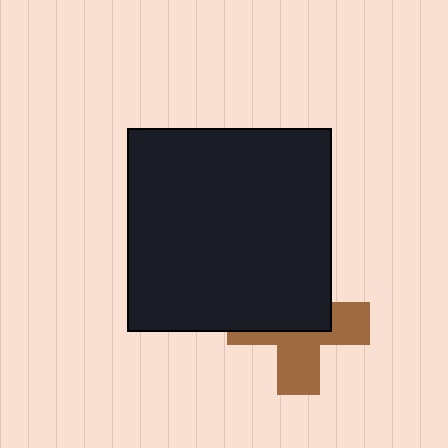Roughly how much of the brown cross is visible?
About half of it is visible (roughly 50%).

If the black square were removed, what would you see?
You would see the complete brown cross.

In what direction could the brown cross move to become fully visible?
The brown cross could move down. That would shift it out from behind the black square entirely.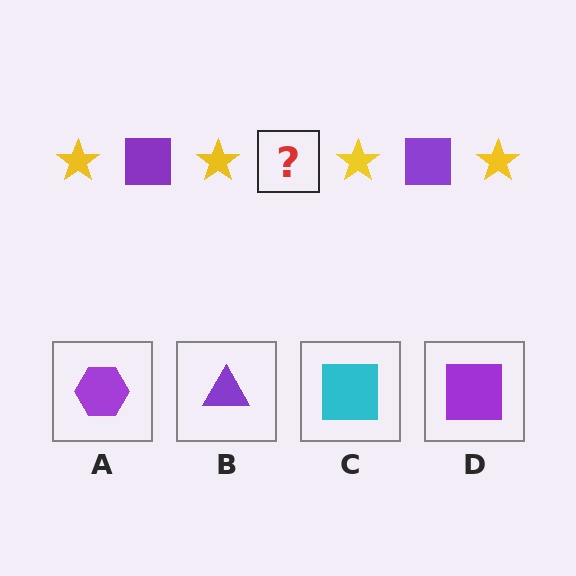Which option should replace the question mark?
Option D.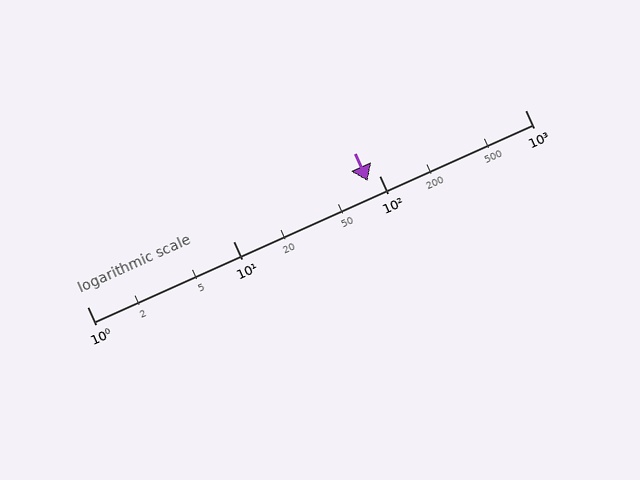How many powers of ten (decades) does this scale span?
The scale spans 3 decades, from 1 to 1000.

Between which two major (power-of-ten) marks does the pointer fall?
The pointer is between 10 and 100.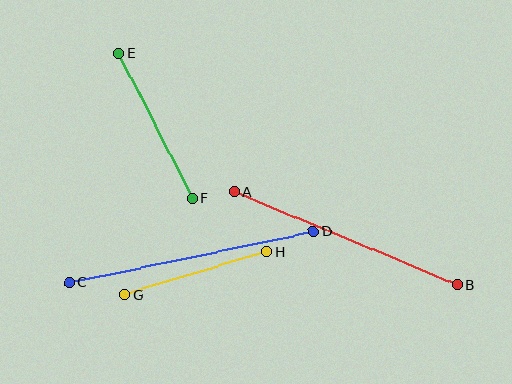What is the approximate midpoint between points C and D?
The midpoint is at approximately (191, 257) pixels.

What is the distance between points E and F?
The distance is approximately 163 pixels.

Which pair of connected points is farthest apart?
Points C and D are farthest apart.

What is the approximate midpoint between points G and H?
The midpoint is at approximately (196, 273) pixels.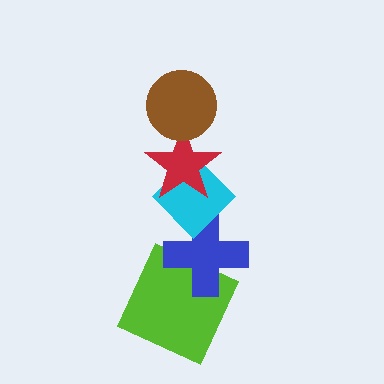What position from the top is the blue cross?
The blue cross is 4th from the top.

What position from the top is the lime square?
The lime square is 5th from the top.